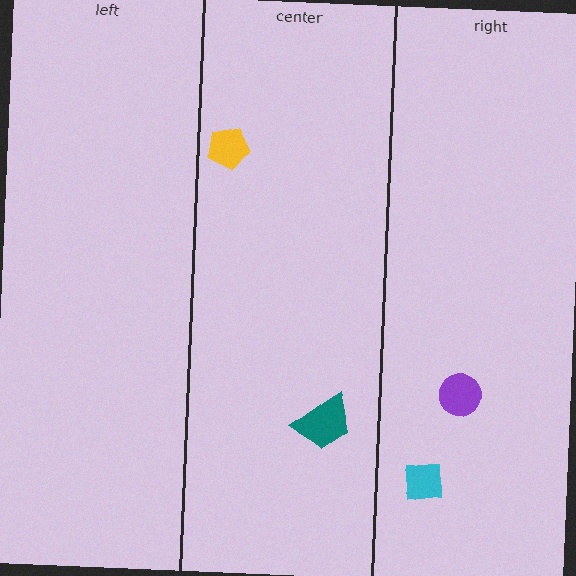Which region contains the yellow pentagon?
The center region.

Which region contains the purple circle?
The right region.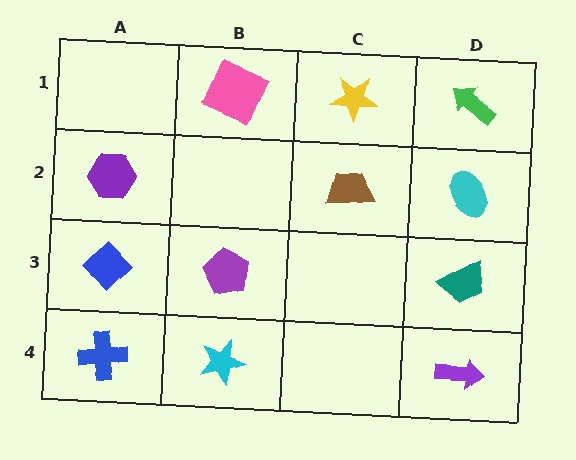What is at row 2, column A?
A purple hexagon.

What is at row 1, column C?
A yellow star.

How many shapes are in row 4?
3 shapes.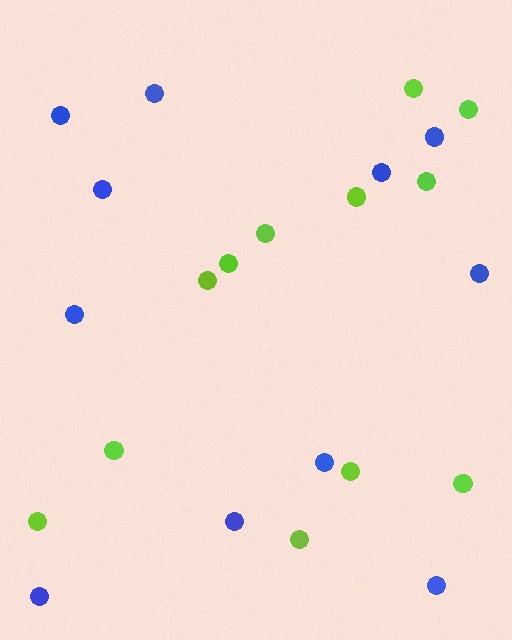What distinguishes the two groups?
There are 2 groups: one group of blue circles (11) and one group of lime circles (12).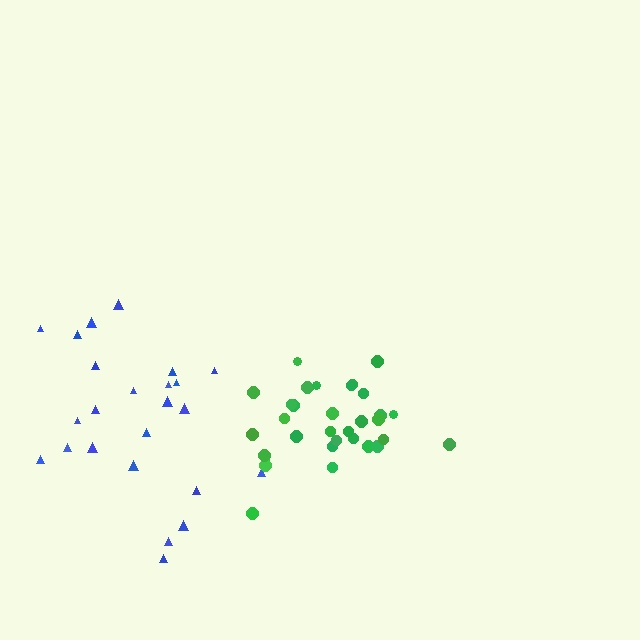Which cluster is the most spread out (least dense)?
Blue.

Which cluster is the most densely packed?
Green.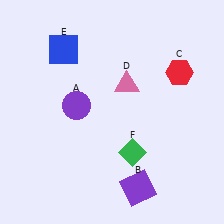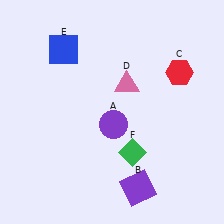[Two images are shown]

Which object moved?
The purple circle (A) moved right.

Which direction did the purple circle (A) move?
The purple circle (A) moved right.